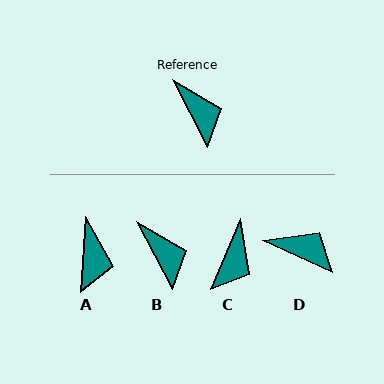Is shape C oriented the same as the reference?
No, it is off by about 50 degrees.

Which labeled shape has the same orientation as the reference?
B.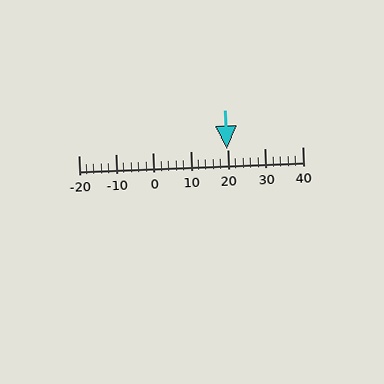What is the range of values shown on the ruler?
The ruler shows values from -20 to 40.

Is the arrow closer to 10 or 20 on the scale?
The arrow is closer to 20.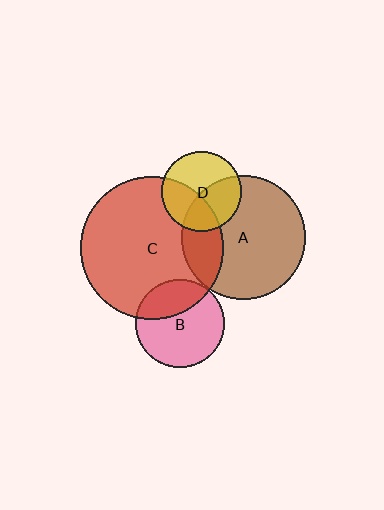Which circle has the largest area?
Circle C (red).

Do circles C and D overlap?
Yes.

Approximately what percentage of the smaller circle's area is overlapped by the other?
Approximately 40%.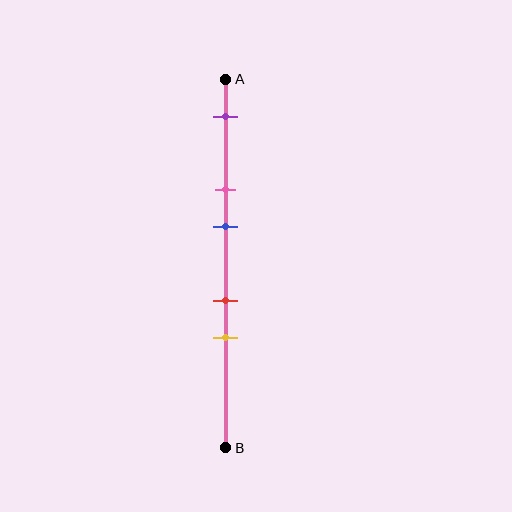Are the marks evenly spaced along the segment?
No, the marks are not evenly spaced.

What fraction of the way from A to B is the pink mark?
The pink mark is approximately 30% (0.3) of the way from A to B.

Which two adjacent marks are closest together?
The red and yellow marks are the closest adjacent pair.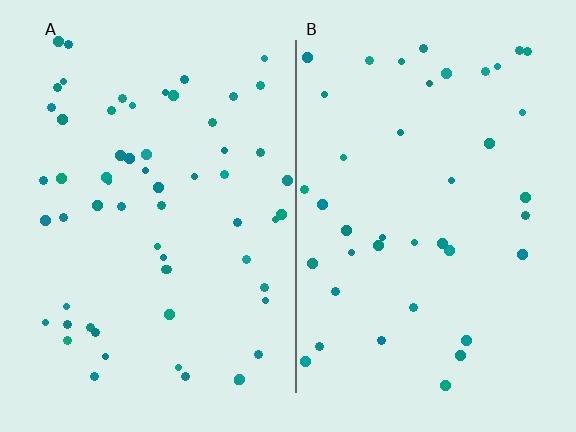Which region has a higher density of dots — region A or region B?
A (the left).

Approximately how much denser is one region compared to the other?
Approximately 1.5× — region A over region B.